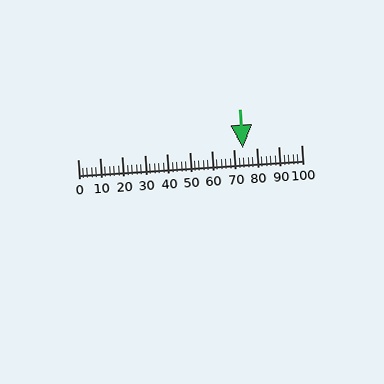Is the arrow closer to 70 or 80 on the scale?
The arrow is closer to 70.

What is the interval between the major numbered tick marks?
The major tick marks are spaced 10 units apart.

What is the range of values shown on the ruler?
The ruler shows values from 0 to 100.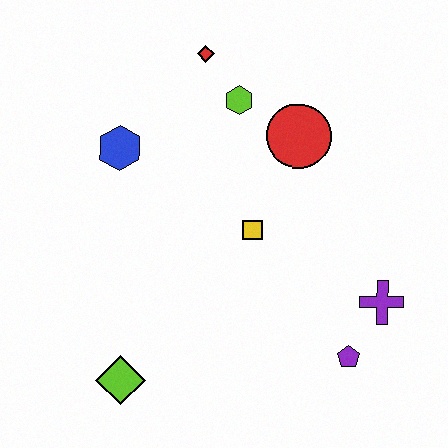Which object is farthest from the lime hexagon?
The lime diamond is farthest from the lime hexagon.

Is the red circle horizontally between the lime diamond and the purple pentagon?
Yes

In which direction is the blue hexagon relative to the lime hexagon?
The blue hexagon is to the left of the lime hexagon.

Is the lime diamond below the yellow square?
Yes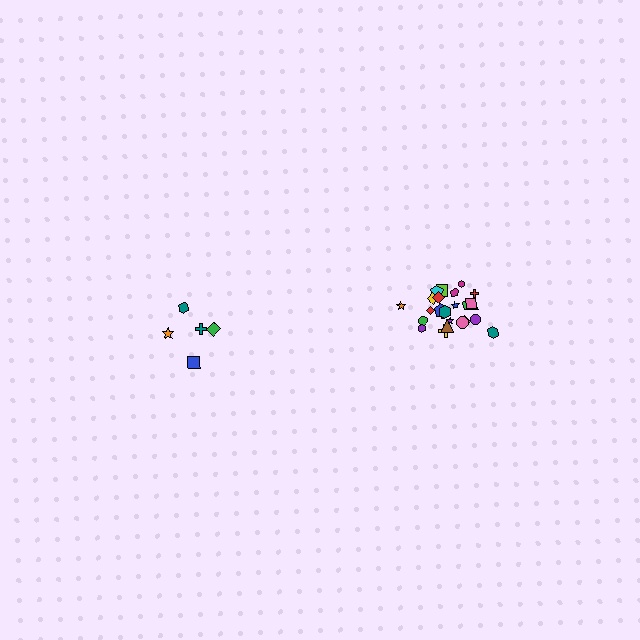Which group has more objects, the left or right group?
The right group.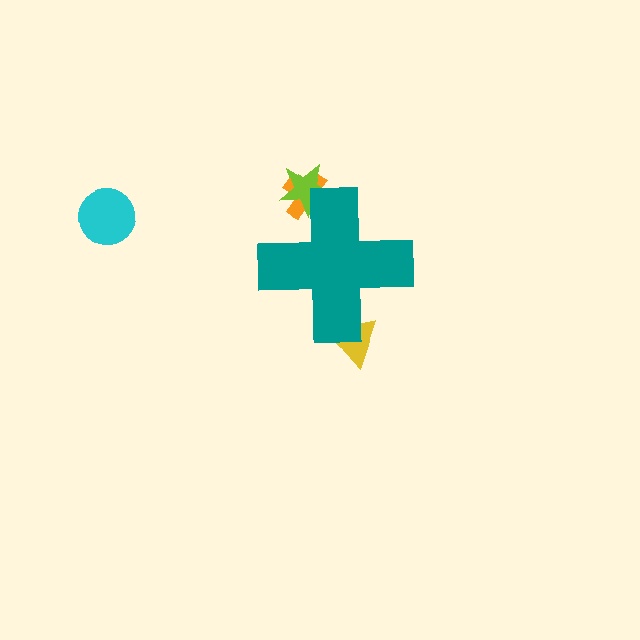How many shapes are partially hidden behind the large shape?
3 shapes are partially hidden.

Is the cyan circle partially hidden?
No, the cyan circle is fully visible.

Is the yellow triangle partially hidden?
Yes, the yellow triangle is partially hidden behind the teal cross.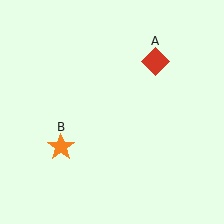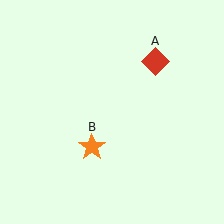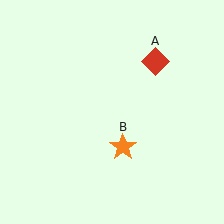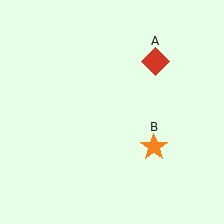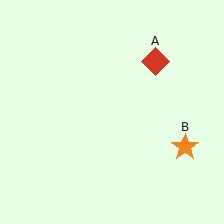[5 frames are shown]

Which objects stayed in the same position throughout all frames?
Red diamond (object A) remained stationary.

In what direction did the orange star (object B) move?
The orange star (object B) moved right.